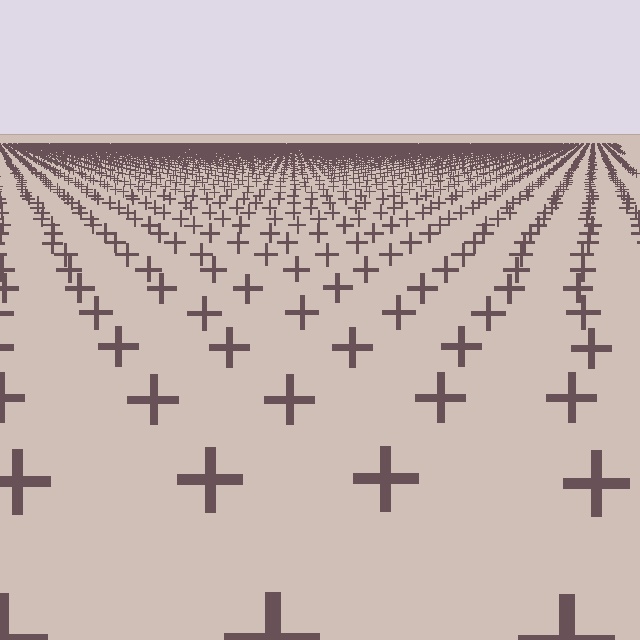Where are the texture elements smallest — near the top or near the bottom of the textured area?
Near the top.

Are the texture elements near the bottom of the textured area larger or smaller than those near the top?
Larger. Near the bottom, elements are closer to the viewer and appear at a bigger on-screen size.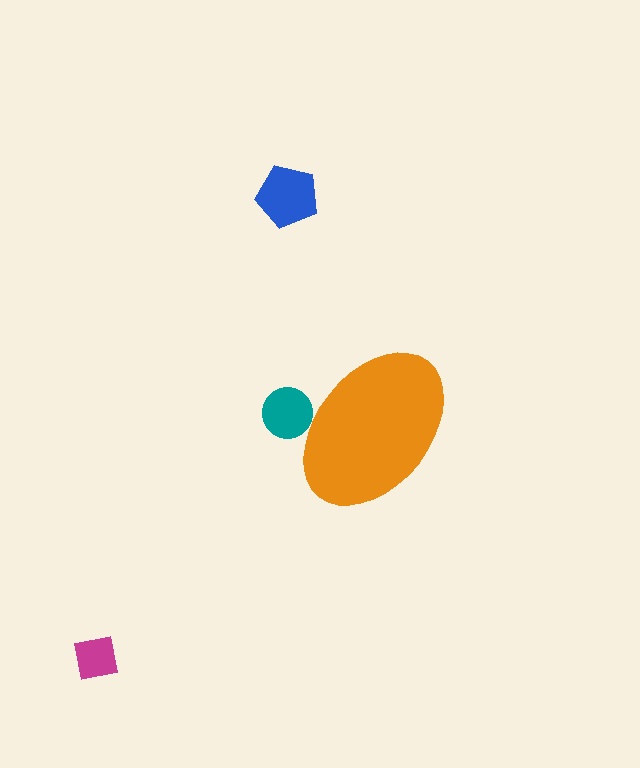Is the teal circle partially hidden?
Yes, the teal circle is partially hidden behind the orange ellipse.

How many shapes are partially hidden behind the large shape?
1 shape is partially hidden.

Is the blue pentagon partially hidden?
No, the blue pentagon is fully visible.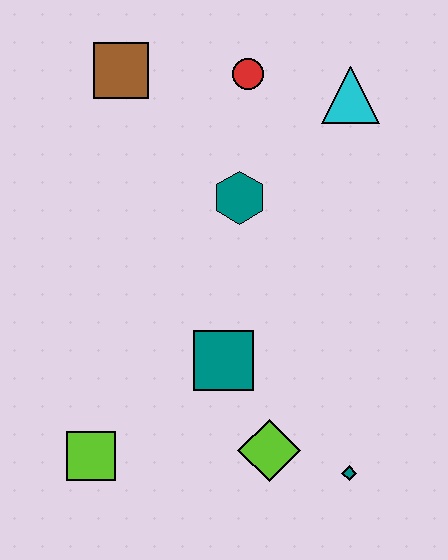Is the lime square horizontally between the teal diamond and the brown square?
No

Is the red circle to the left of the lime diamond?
Yes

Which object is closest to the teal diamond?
The lime diamond is closest to the teal diamond.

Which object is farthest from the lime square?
The cyan triangle is farthest from the lime square.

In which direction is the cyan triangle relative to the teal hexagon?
The cyan triangle is to the right of the teal hexagon.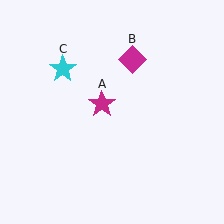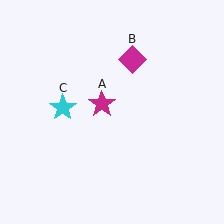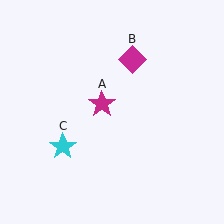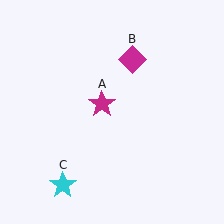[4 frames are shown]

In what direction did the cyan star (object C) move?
The cyan star (object C) moved down.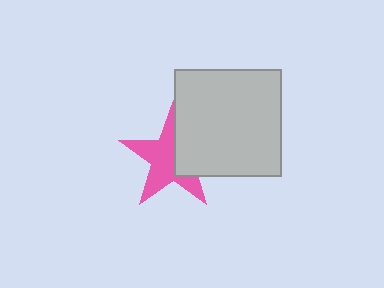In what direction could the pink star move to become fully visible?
The pink star could move left. That would shift it out from behind the light gray square entirely.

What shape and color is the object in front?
The object in front is a light gray square.